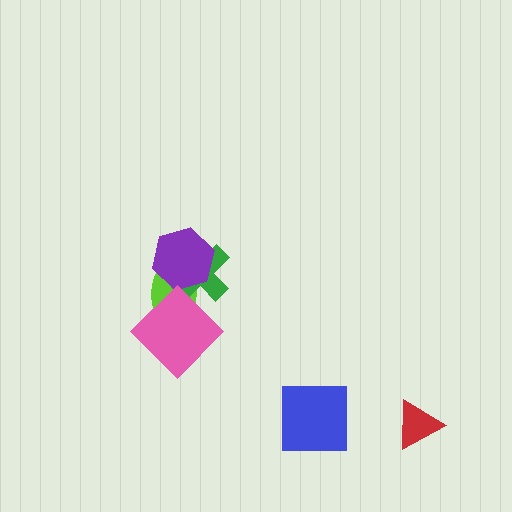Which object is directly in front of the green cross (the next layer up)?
The purple hexagon is directly in front of the green cross.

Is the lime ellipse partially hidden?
Yes, it is partially covered by another shape.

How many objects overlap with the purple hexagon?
2 objects overlap with the purple hexagon.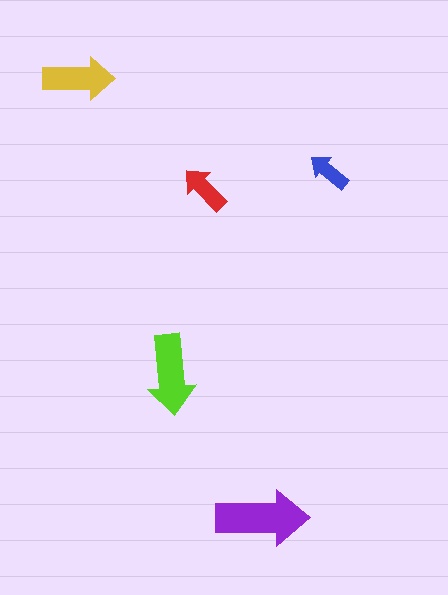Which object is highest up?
The yellow arrow is topmost.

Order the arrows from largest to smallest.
the purple one, the lime one, the yellow one, the red one, the blue one.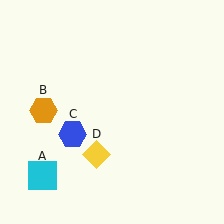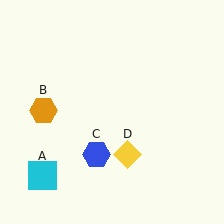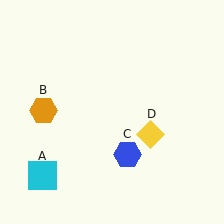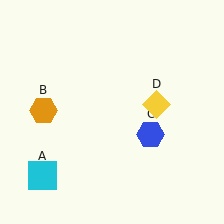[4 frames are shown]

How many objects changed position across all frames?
2 objects changed position: blue hexagon (object C), yellow diamond (object D).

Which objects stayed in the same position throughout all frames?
Cyan square (object A) and orange hexagon (object B) remained stationary.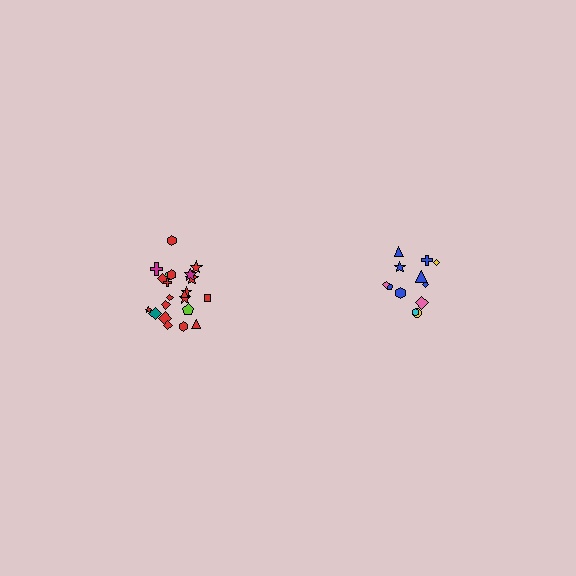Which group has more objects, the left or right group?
The left group.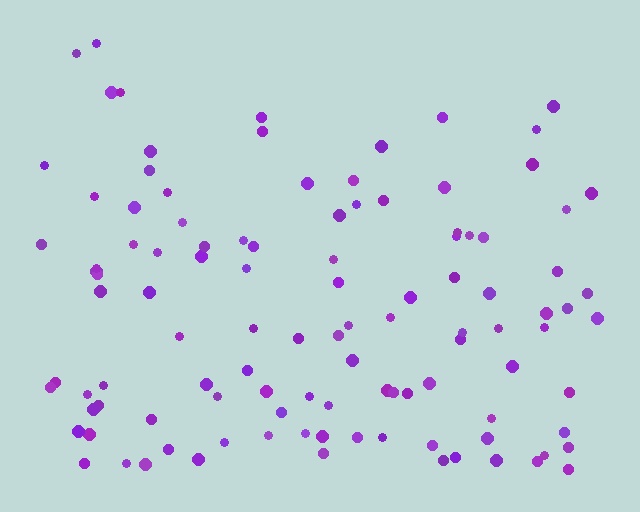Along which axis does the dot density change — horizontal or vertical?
Vertical.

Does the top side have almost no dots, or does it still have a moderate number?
Still a moderate number, just noticeably fewer than the bottom.